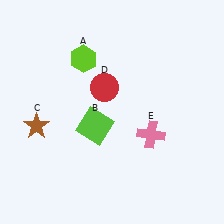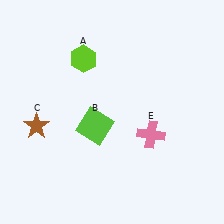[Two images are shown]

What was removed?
The red circle (D) was removed in Image 2.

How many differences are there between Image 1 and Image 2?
There is 1 difference between the two images.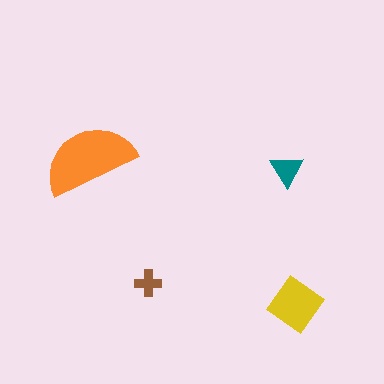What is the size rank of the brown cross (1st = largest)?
4th.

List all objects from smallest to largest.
The brown cross, the teal triangle, the yellow diamond, the orange semicircle.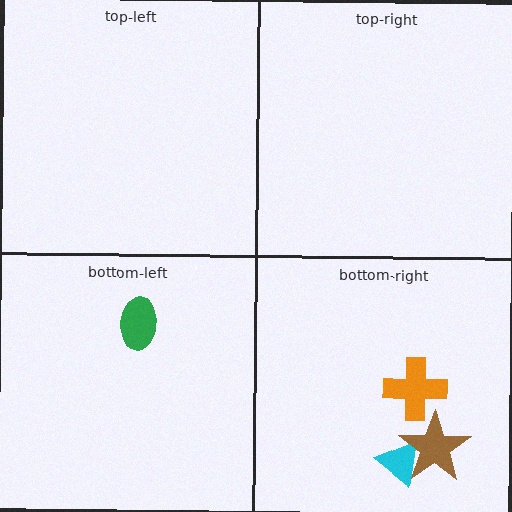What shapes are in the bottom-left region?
The green ellipse.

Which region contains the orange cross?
The bottom-right region.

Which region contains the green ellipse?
The bottom-left region.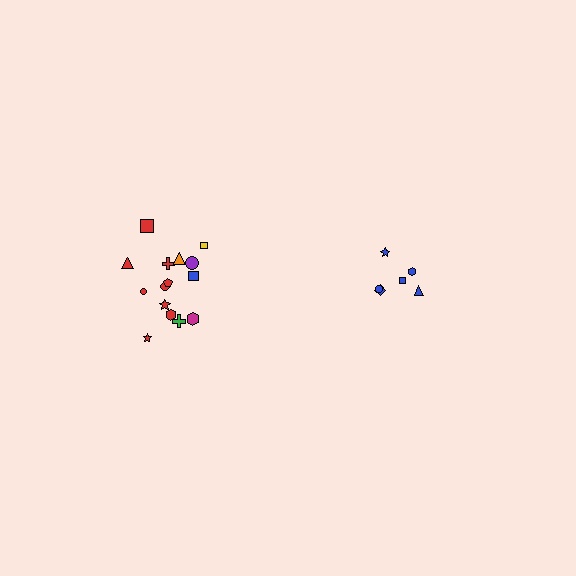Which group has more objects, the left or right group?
The left group.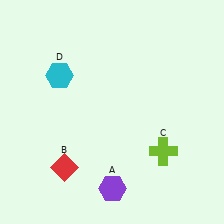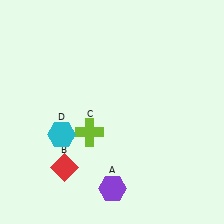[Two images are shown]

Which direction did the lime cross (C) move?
The lime cross (C) moved left.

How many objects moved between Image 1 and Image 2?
2 objects moved between the two images.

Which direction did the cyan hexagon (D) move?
The cyan hexagon (D) moved down.